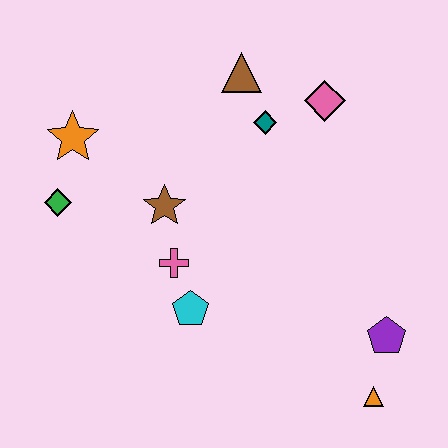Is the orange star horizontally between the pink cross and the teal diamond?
No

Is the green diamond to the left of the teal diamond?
Yes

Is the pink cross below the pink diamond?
Yes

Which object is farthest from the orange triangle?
The orange star is farthest from the orange triangle.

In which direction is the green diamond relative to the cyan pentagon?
The green diamond is to the left of the cyan pentagon.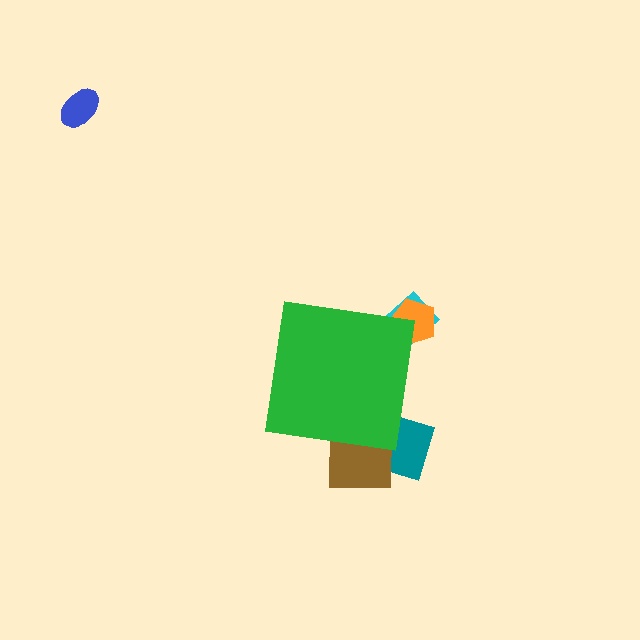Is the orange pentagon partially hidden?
Yes, the orange pentagon is partially hidden behind the green square.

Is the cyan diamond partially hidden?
Yes, the cyan diamond is partially hidden behind the green square.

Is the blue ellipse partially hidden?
No, the blue ellipse is fully visible.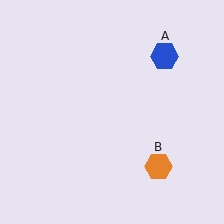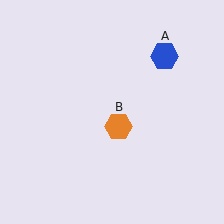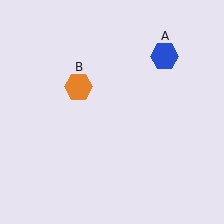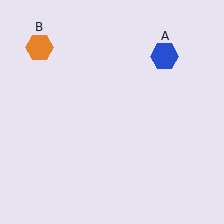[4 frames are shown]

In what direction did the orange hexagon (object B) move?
The orange hexagon (object B) moved up and to the left.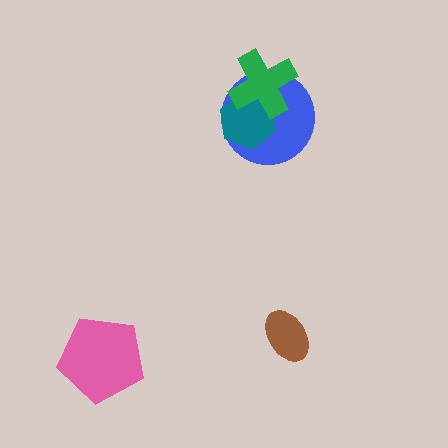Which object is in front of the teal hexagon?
The green cross is in front of the teal hexagon.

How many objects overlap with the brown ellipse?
0 objects overlap with the brown ellipse.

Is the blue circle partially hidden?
Yes, it is partially covered by another shape.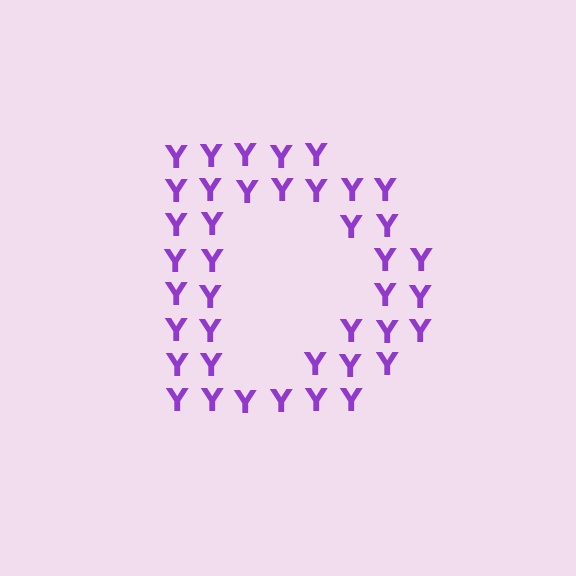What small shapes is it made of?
It is made of small letter Y's.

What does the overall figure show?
The overall figure shows the letter D.